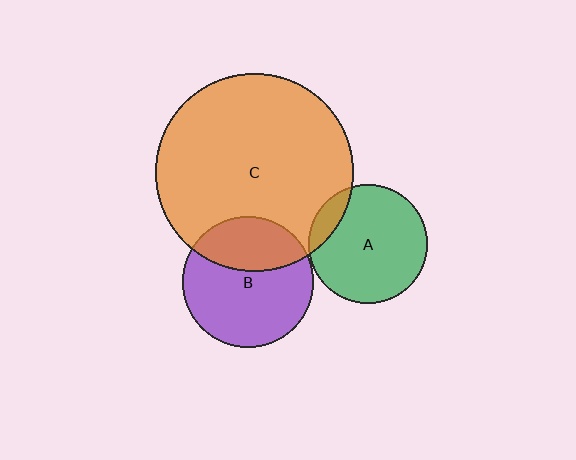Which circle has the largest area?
Circle C (orange).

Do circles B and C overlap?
Yes.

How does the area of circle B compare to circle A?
Approximately 1.2 times.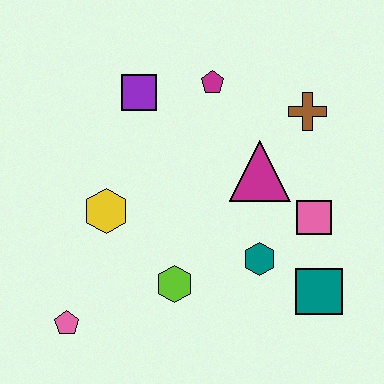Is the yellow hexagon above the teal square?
Yes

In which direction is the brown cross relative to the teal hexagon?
The brown cross is above the teal hexagon.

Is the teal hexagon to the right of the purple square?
Yes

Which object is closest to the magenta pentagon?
The purple square is closest to the magenta pentagon.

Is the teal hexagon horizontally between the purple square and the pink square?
Yes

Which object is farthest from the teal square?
The purple square is farthest from the teal square.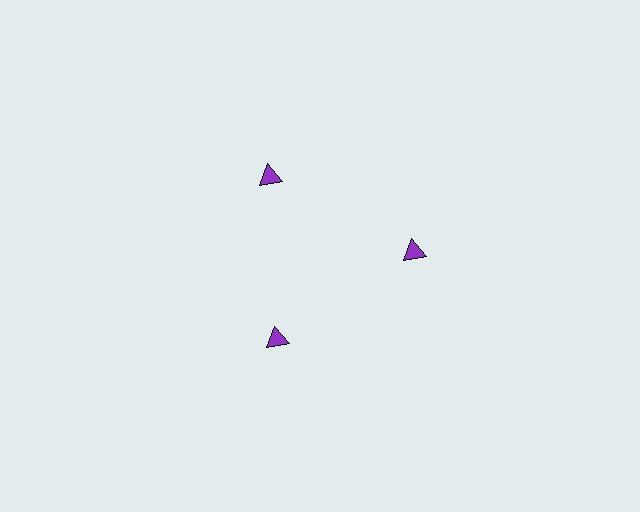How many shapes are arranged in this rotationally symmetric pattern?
There are 3 shapes, arranged in 3 groups of 1.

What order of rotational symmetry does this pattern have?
This pattern has 3-fold rotational symmetry.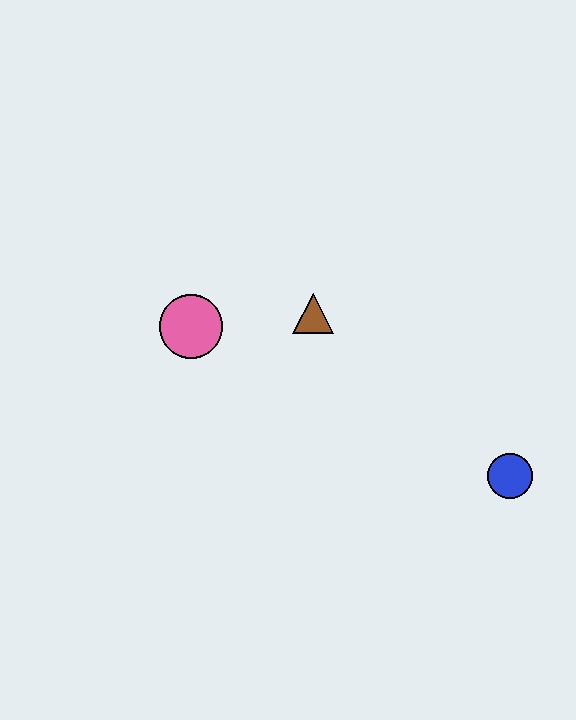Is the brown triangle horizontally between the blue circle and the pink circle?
Yes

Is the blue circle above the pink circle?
No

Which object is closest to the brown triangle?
The pink circle is closest to the brown triangle.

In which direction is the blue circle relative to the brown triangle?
The blue circle is to the right of the brown triangle.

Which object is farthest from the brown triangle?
The blue circle is farthest from the brown triangle.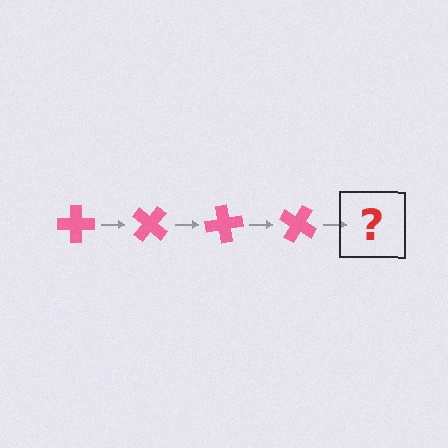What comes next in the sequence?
The next element should be a pink cross rotated 160 degrees.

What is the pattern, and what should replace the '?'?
The pattern is that the cross rotates 40 degrees each step. The '?' should be a pink cross rotated 160 degrees.